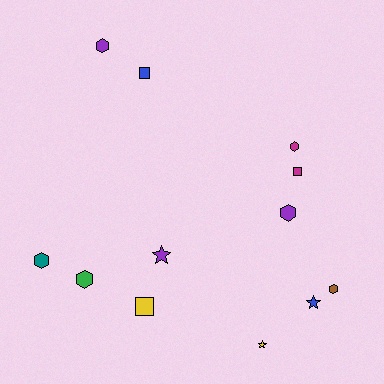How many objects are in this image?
There are 12 objects.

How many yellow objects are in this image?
There are 2 yellow objects.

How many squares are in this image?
There are 3 squares.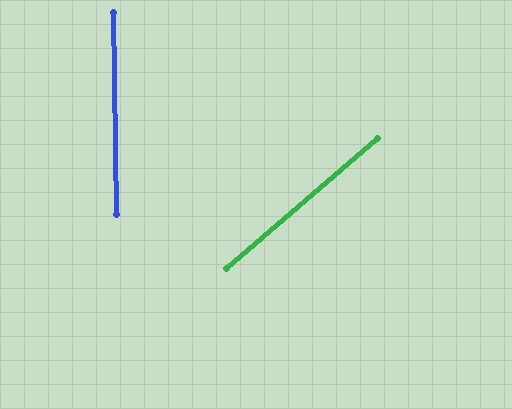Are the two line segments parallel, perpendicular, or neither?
Neither parallel nor perpendicular — they differ by about 50°.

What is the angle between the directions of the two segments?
Approximately 50 degrees.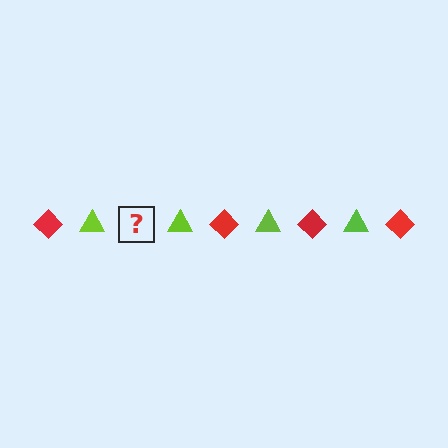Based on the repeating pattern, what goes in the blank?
The blank should be a red diamond.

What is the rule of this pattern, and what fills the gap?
The rule is that the pattern alternates between red diamond and lime triangle. The gap should be filled with a red diamond.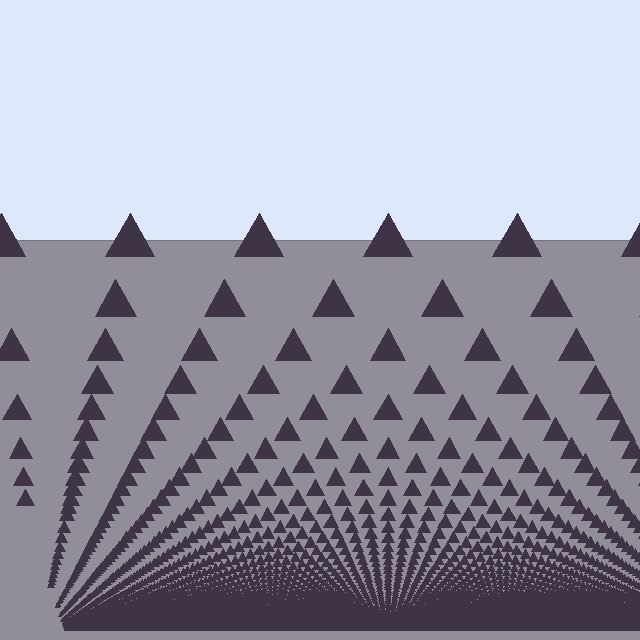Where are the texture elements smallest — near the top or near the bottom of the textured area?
Near the bottom.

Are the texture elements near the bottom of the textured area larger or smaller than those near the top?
Smaller. The gradient is inverted — elements near the bottom are smaller and denser.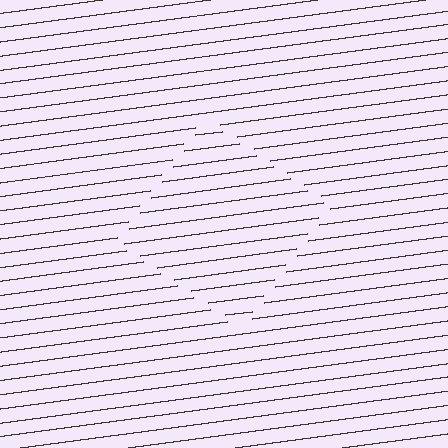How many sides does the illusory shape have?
4 sides — the line-ends trace a square.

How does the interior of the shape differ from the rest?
The interior of the shape contains the same grating, shifted by half a period — the contour is defined by the phase discontinuity where line-ends from the inner and outer gratings abut.